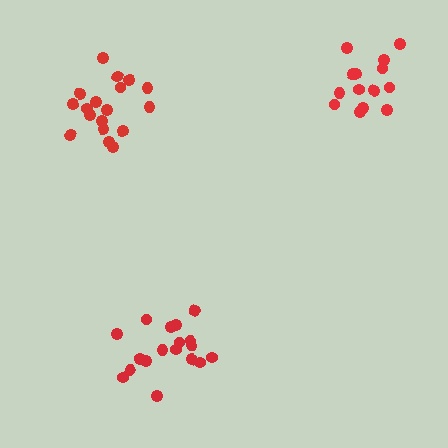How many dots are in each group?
Group 1: 14 dots, Group 2: 18 dots, Group 3: 18 dots (50 total).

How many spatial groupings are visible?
There are 3 spatial groupings.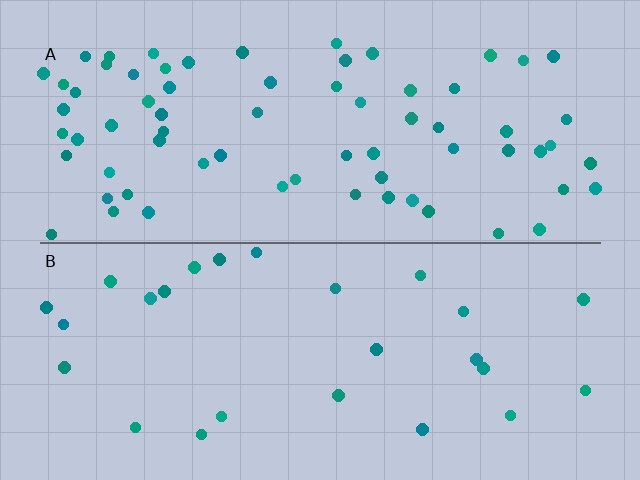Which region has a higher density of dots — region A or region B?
A (the top).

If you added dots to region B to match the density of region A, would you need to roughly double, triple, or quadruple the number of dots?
Approximately triple.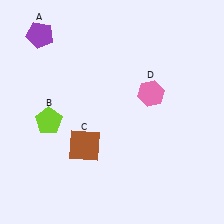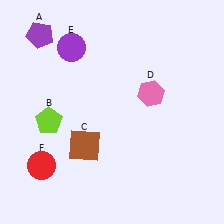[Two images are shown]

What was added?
A purple circle (E), a red circle (F) were added in Image 2.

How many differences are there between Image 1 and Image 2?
There are 2 differences between the two images.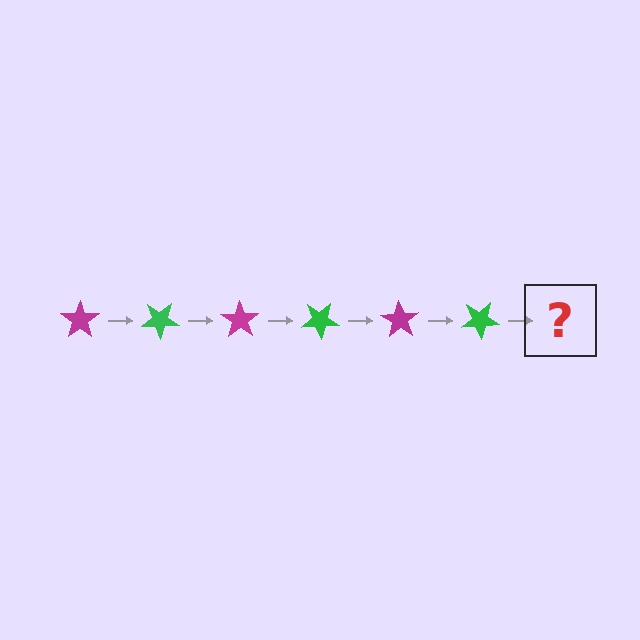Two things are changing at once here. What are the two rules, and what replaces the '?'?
The two rules are that it rotates 35 degrees each step and the color cycles through magenta and green. The '?' should be a magenta star, rotated 210 degrees from the start.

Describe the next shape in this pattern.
It should be a magenta star, rotated 210 degrees from the start.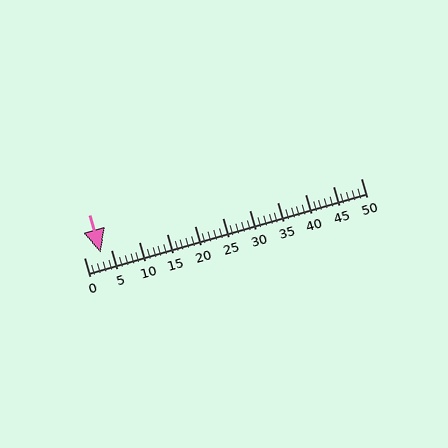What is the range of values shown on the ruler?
The ruler shows values from 0 to 50.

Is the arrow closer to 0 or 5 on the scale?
The arrow is closer to 5.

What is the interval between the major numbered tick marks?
The major tick marks are spaced 5 units apart.